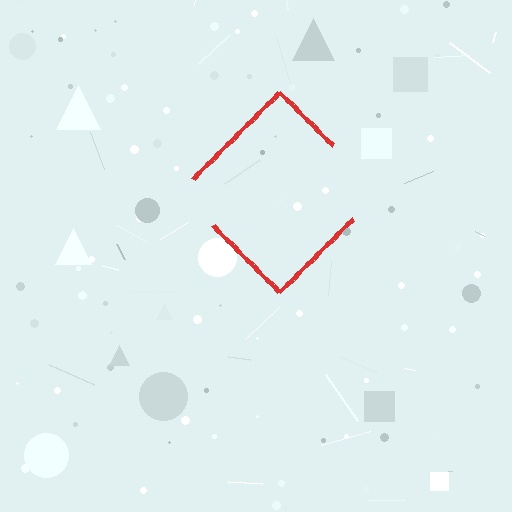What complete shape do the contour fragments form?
The contour fragments form a diamond.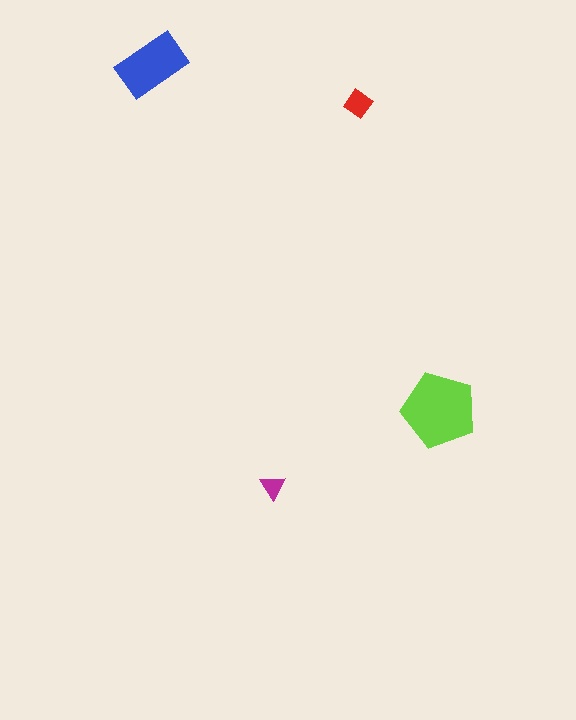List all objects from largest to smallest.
The lime pentagon, the blue rectangle, the red diamond, the magenta triangle.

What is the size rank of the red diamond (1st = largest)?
3rd.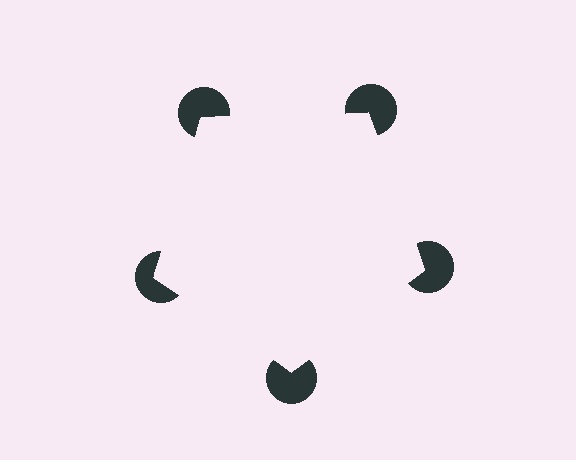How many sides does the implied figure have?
5 sides.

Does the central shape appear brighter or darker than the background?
It typically appears slightly brighter than the background, even though no actual brightness change is drawn.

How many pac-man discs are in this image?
There are 5 — one at each vertex of the illusory pentagon.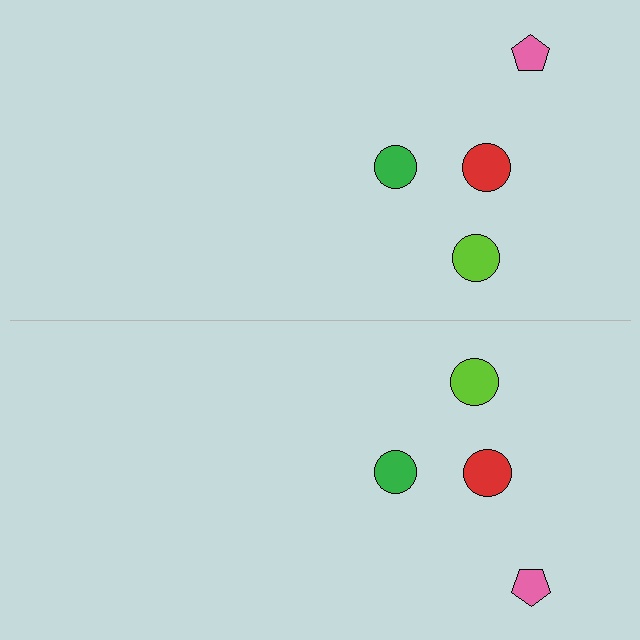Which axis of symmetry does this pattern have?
The pattern has a horizontal axis of symmetry running through the center of the image.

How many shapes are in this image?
There are 8 shapes in this image.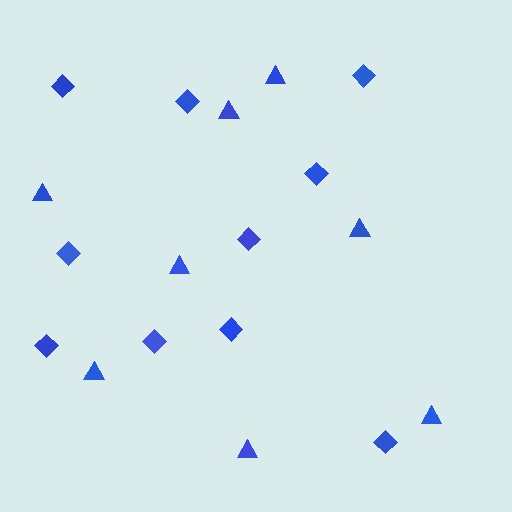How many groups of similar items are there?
There are 2 groups: one group of triangles (8) and one group of diamonds (10).